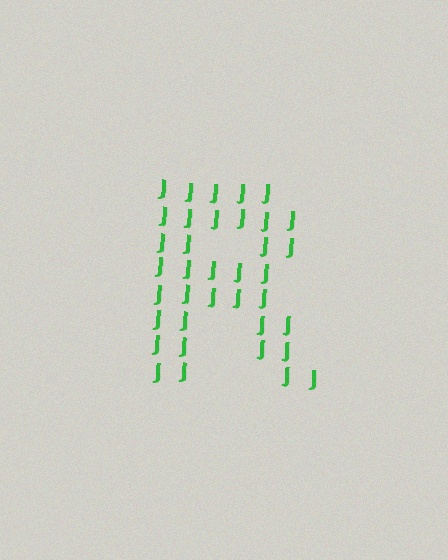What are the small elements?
The small elements are letter J's.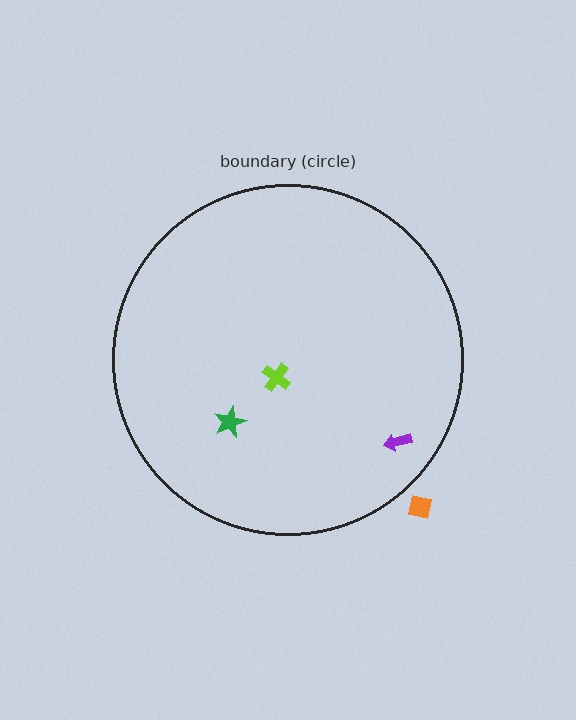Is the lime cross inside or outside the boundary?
Inside.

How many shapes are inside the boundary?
3 inside, 1 outside.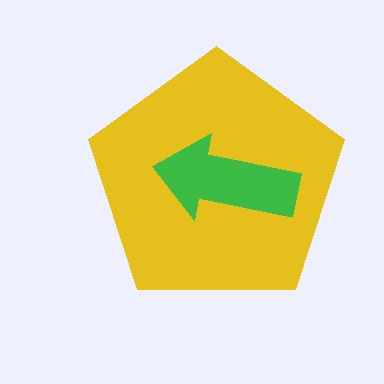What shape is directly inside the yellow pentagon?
The green arrow.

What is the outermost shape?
The yellow pentagon.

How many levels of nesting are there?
2.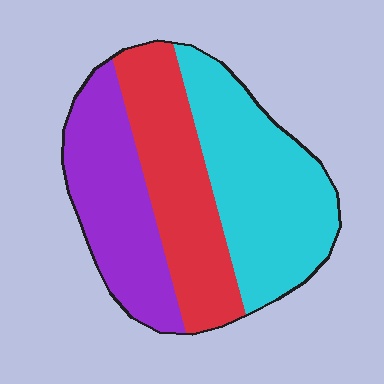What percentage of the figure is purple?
Purple takes up between a sixth and a third of the figure.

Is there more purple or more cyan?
Cyan.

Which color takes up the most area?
Cyan, at roughly 40%.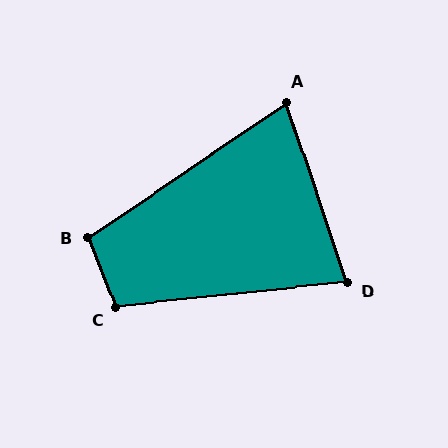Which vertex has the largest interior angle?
C, at approximately 105 degrees.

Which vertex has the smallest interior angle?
A, at approximately 75 degrees.